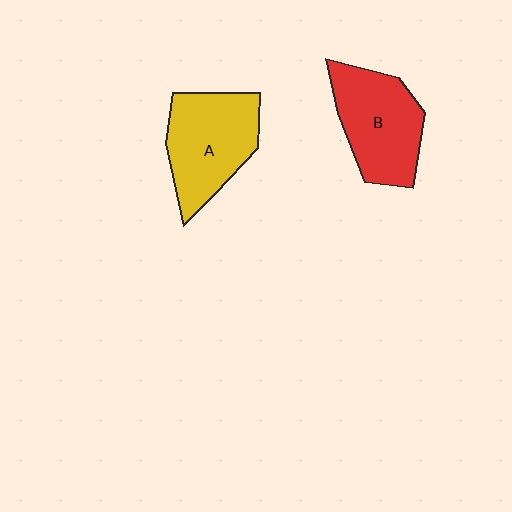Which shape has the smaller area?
Shape B (red).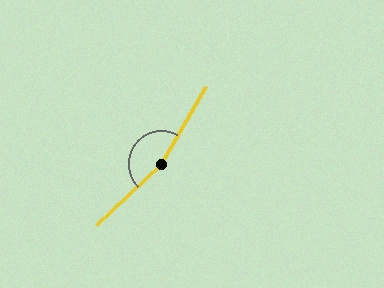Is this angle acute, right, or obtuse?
It is obtuse.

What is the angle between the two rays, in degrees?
Approximately 164 degrees.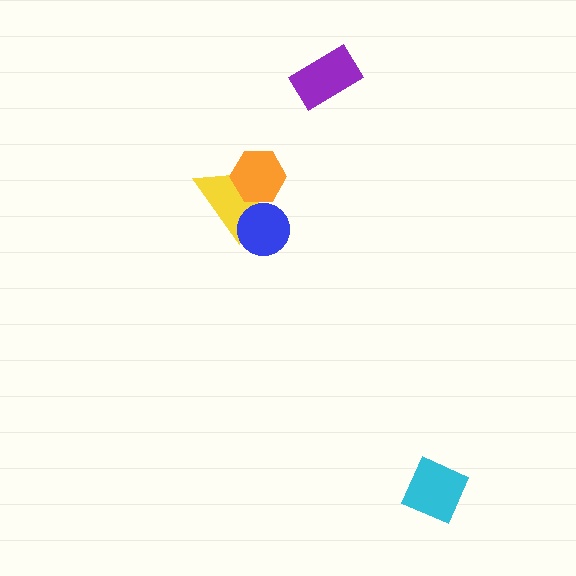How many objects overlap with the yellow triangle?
2 objects overlap with the yellow triangle.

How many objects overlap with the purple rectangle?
0 objects overlap with the purple rectangle.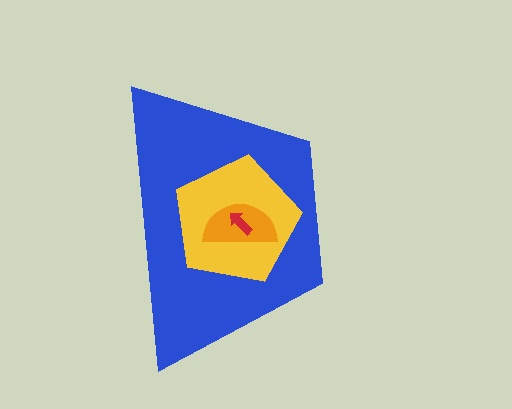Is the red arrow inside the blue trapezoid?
Yes.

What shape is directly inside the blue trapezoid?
The yellow pentagon.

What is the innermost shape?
The red arrow.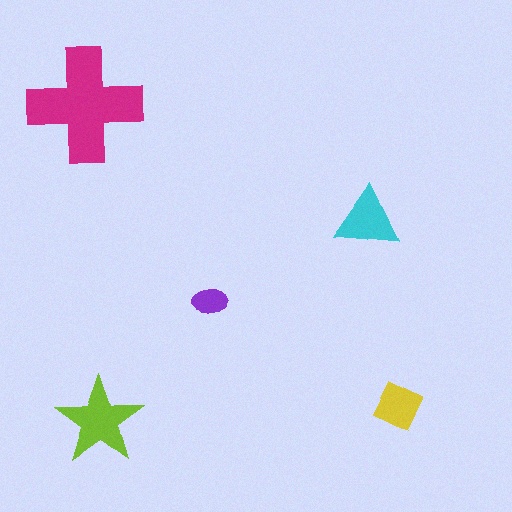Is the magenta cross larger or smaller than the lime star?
Larger.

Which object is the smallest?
The purple ellipse.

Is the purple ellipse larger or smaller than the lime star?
Smaller.